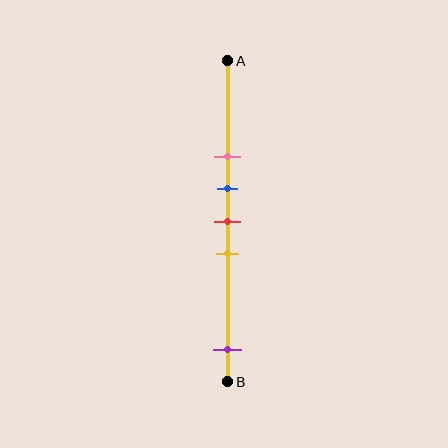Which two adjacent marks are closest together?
The blue and red marks are the closest adjacent pair.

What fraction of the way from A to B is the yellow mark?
The yellow mark is approximately 60% (0.6) of the way from A to B.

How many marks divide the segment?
There are 5 marks dividing the segment.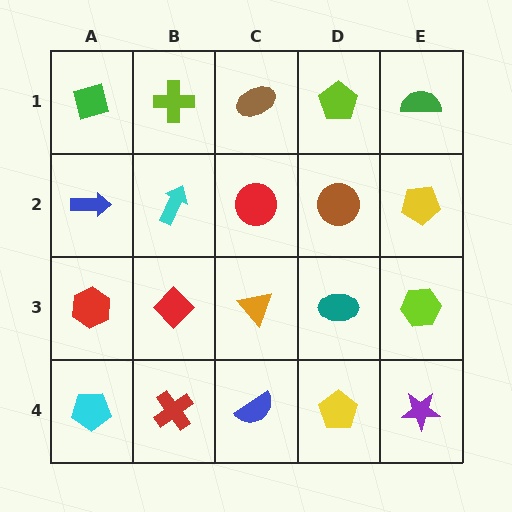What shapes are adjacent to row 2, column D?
A lime pentagon (row 1, column D), a teal ellipse (row 3, column D), a red circle (row 2, column C), a yellow pentagon (row 2, column E).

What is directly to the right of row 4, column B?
A blue semicircle.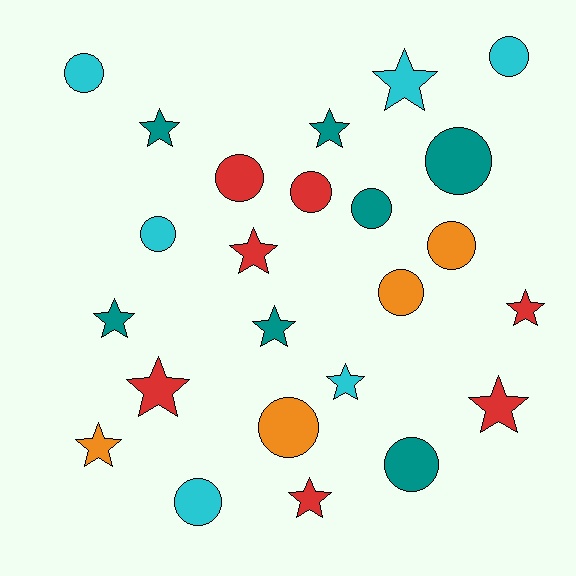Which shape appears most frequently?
Circle, with 12 objects.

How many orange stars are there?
There is 1 orange star.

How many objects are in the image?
There are 24 objects.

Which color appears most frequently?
Red, with 7 objects.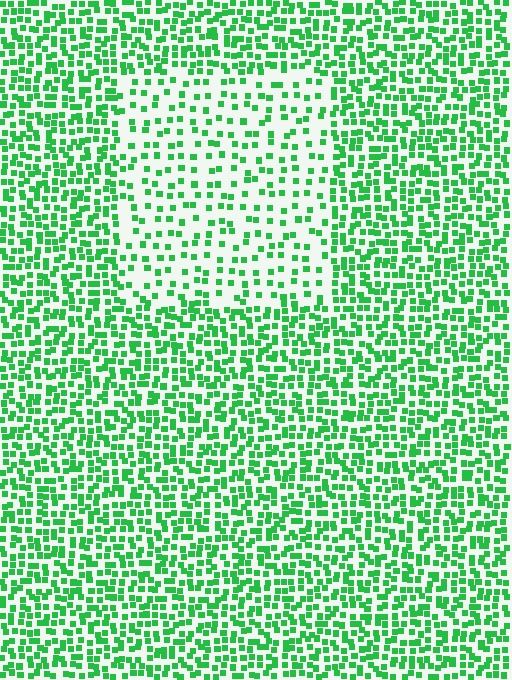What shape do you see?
I see a rectangle.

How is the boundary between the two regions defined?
The boundary is defined by a change in element density (approximately 2.2x ratio). All elements are the same color, size, and shape.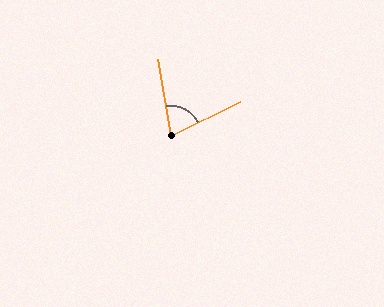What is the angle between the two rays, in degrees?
Approximately 73 degrees.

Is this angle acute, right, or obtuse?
It is acute.